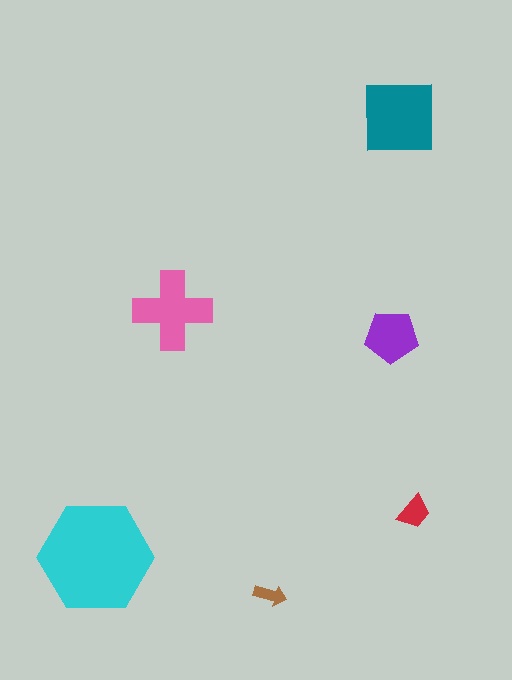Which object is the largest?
The cyan hexagon.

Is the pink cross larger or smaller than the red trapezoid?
Larger.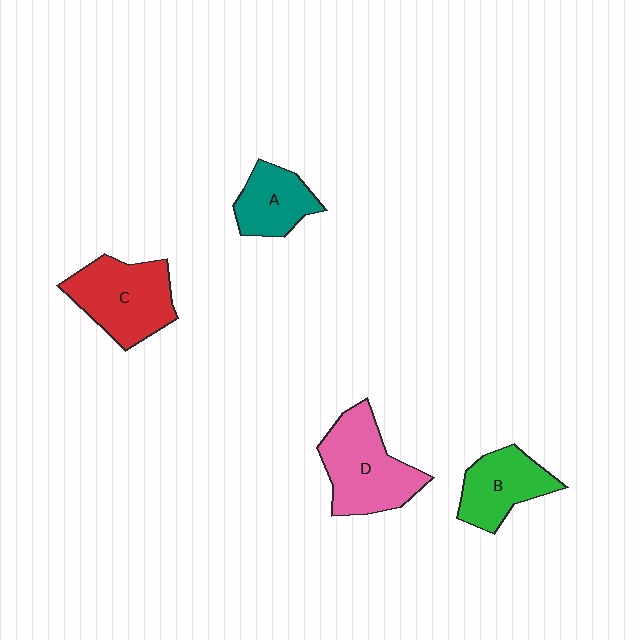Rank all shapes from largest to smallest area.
From largest to smallest: D (pink), C (red), B (green), A (teal).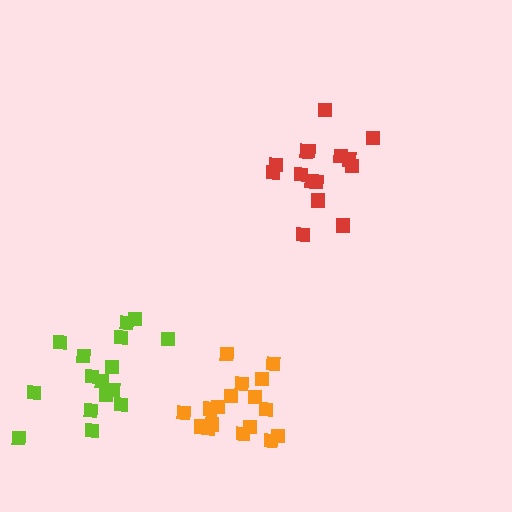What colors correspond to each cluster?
The clusters are colored: orange, red, lime.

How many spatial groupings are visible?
There are 3 spatial groupings.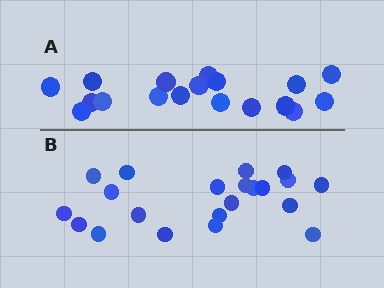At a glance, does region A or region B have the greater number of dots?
Region B (the bottom region) has more dots.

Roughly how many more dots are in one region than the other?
Region B has just a few more — roughly 2 or 3 more dots than region A.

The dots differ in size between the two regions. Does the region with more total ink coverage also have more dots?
No. Region A has more total ink coverage because its dots are larger, but region B actually contains more individual dots. Total area can be misleading — the number of items is what matters here.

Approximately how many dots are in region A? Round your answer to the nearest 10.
About 20 dots. (The exact count is 18, which rounds to 20.)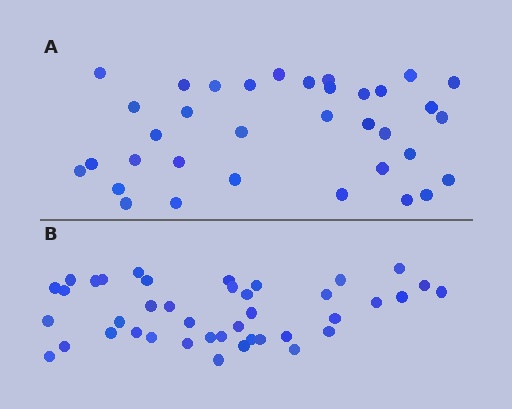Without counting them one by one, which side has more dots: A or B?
Region B (the bottom region) has more dots.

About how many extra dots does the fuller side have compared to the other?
Region B has about 6 more dots than region A.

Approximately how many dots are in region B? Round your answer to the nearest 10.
About 40 dots. (The exact count is 41, which rounds to 40.)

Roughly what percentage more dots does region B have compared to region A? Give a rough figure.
About 15% more.